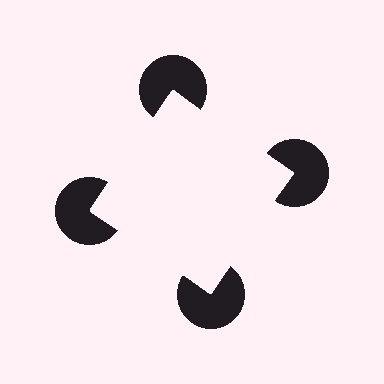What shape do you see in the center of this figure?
An illusory square — its edges are inferred from the aligned wedge cuts in the pac-man discs, not physically drawn.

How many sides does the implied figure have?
4 sides.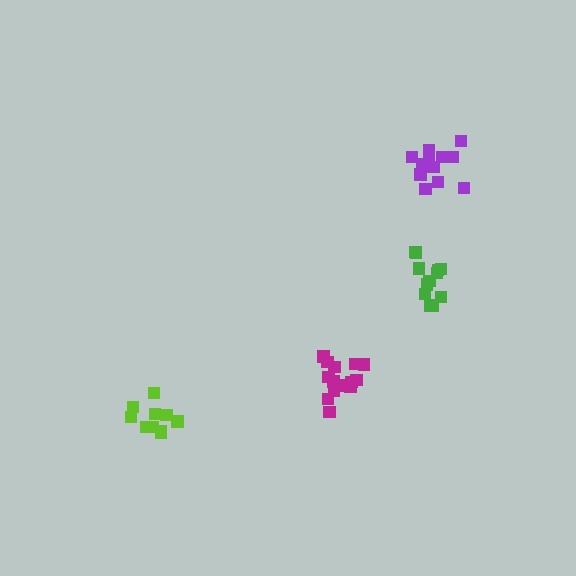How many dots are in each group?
Group 1: 10 dots, Group 2: 12 dots, Group 3: 12 dots, Group 4: 15 dots (49 total).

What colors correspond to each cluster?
The clusters are colored: lime, green, purple, magenta.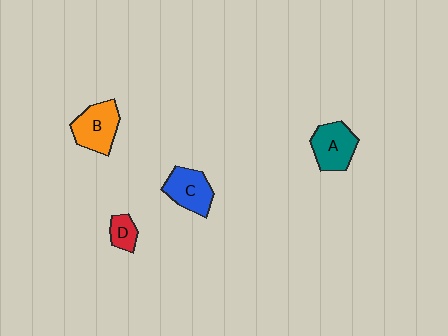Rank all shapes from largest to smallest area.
From largest to smallest: B (orange), A (teal), C (blue), D (red).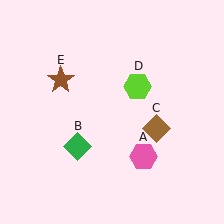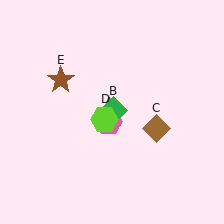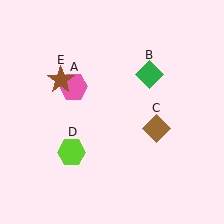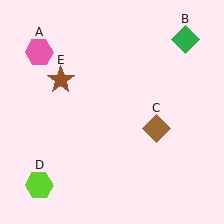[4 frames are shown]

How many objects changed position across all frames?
3 objects changed position: pink hexagon (object A), green diamond (object B), lime hexagon (object D).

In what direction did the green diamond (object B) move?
The green diamond (object B) moved up and to the right.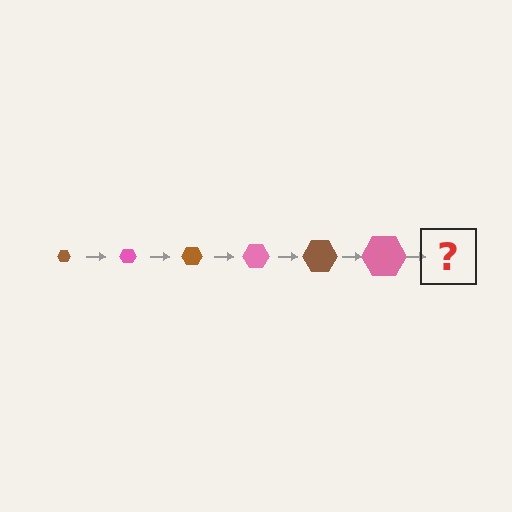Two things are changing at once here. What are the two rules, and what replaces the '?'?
The two rules are that the hexagon grows larger each step and the color cycles through brown and pink. The '?' should be a brown hexagon, larger than the previous one.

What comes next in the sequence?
The next element should be a brown hexagon, larger than the previous one.